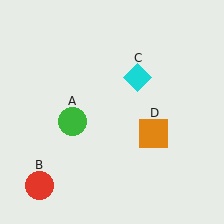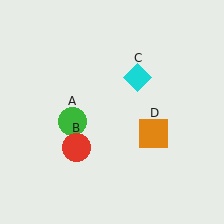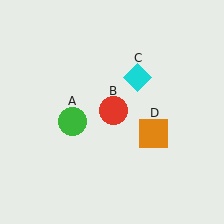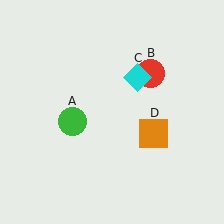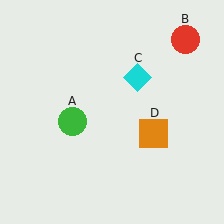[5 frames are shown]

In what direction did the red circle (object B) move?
The red circle (object B) moved up and to the right.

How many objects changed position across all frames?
1 object changed position: red circle (object B).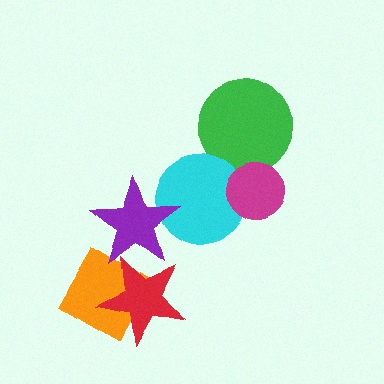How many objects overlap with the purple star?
3 objects overlap with the purple star.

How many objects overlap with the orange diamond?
2 objects overlap with the orange diamond.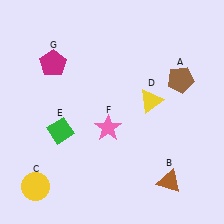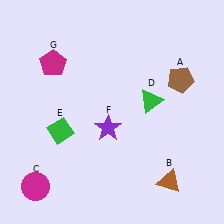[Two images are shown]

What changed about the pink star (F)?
In Image 1, F is pink. In Image 2, it changed to purple.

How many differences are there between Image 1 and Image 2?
There are 3 differences between the two images.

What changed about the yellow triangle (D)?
In Image 1, D is yellow. In Image 2, it changed to green.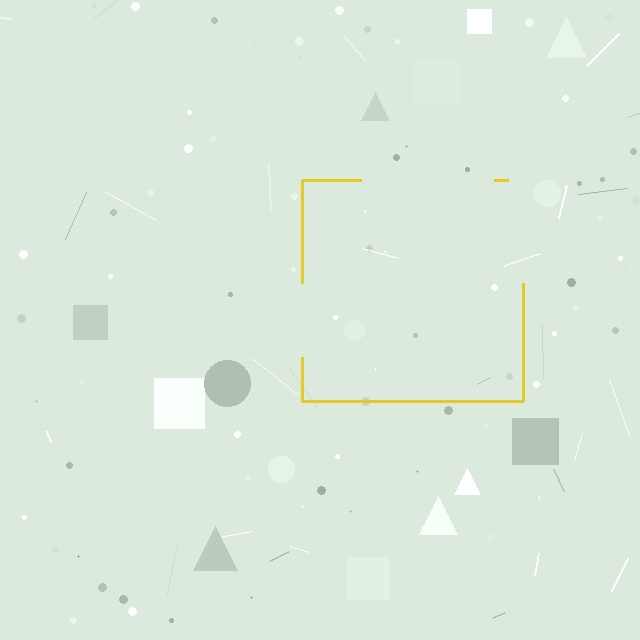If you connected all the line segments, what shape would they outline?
They would outline a square.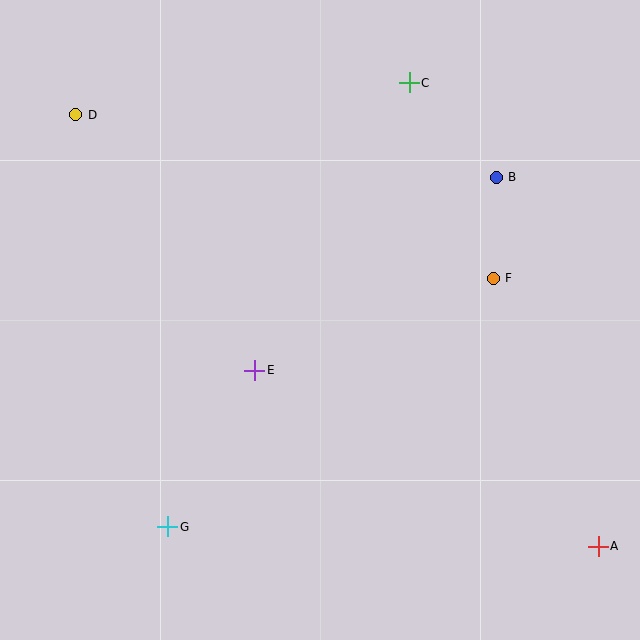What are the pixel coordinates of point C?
Point C is at (409, 83).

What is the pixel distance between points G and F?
The distance between G and F is 410 pixels.